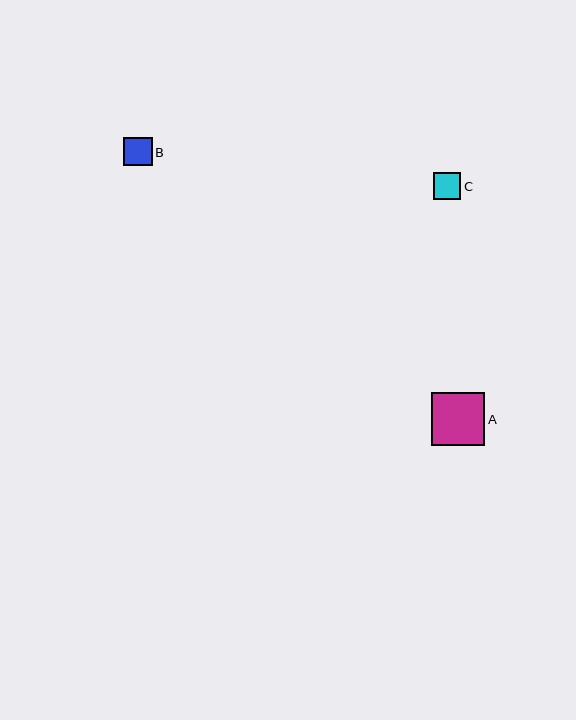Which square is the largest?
Square A is the largest with a size of approximately 53 pixels.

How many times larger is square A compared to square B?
Square A is approximately 1.9 times the size of square B.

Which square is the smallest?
Square C is the smallest with a size of approximately 27 pixels.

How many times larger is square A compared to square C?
Square A is approximately 2.0 times the size of square C.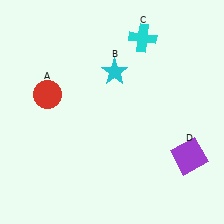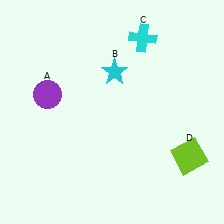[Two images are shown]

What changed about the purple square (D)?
In Image 1, D is purple. In Image 2, it changed to lime.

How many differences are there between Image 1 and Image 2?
There are 2 differences between the two images.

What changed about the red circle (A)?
In Image 1, A is red. In Image 2, it changed to purple.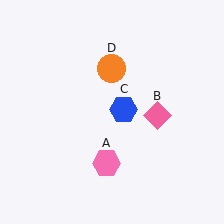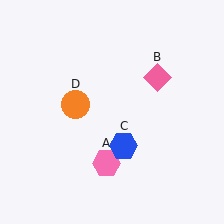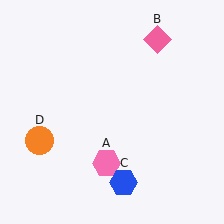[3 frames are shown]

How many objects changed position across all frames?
3 objects changed position: pink diamond (object B), blue hexagon (object C), orange circle (object D).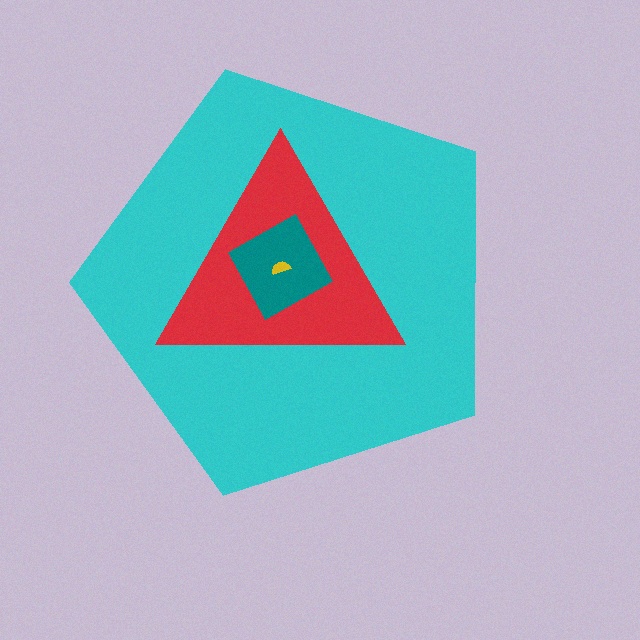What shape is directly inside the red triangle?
The teal square.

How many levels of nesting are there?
4.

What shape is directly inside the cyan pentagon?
The red triangle.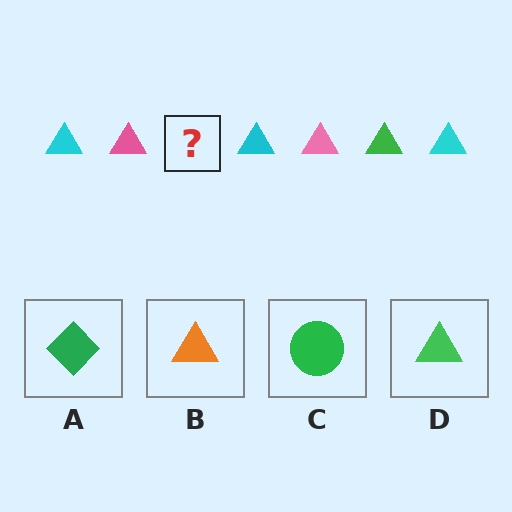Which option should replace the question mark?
Option D.